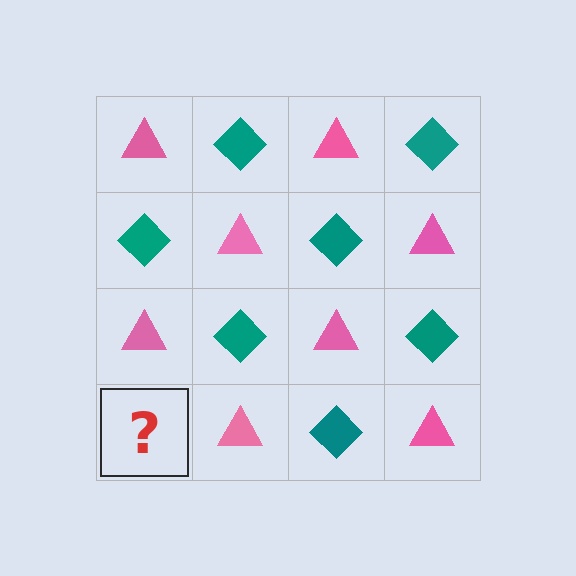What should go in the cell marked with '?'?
The missing cell should contain a teal diamond.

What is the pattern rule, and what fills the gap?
The rule is that it alternates pink triangle and teal diamond in a checkerboard pattern. The gap should be filled with a teal diamond.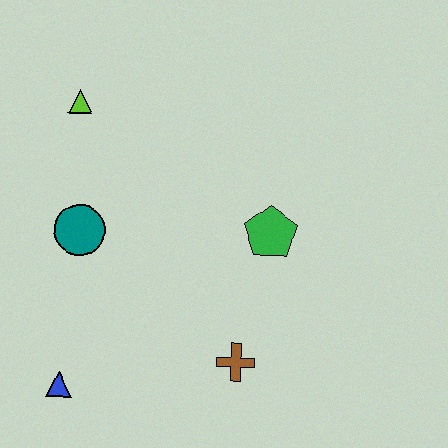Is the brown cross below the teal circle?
Yes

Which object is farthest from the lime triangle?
The brown cross is farthest from the lime triangle.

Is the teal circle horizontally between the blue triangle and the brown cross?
Yes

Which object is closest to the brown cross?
The green pentagon is closest to the brown cross.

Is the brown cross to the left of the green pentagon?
Yes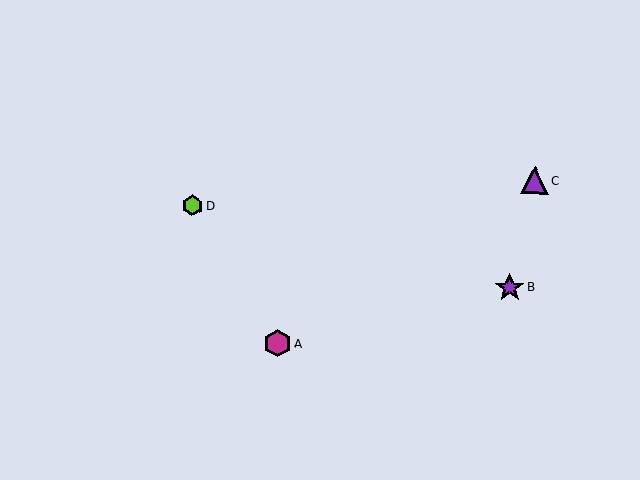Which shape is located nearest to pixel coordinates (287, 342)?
The magenta hexagon (labeled A) at (277, 344) is nearest to that location.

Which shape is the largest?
The purple star (labeled B) is the largest.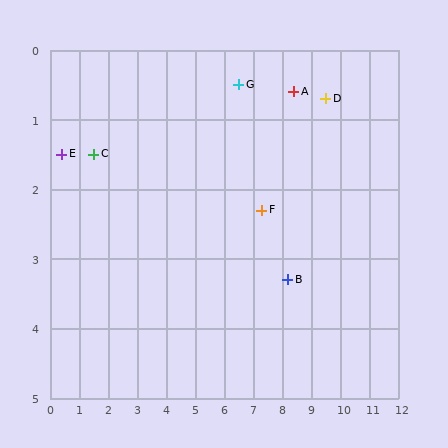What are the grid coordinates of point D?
Point D is at approximately (9.5, 0.7).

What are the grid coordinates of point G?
Point G is at approximately (6.5, 0.5).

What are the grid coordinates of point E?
Point E is at approximately (0.4, 1.5).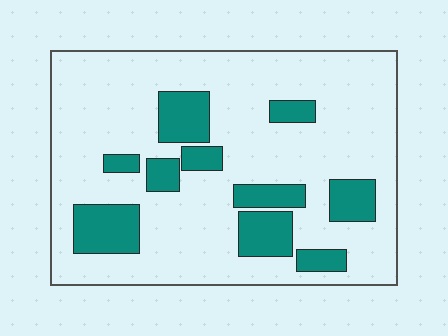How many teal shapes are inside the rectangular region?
10.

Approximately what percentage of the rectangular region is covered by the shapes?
Approximately 20%.